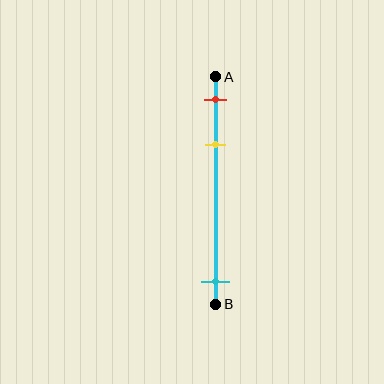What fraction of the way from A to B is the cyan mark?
The cyan mark is approximately 90% (0.9) of the way from A to B.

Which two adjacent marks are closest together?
The red and yellow marks are the closest adjacent pair.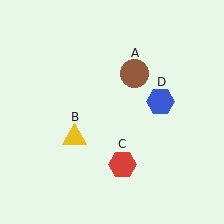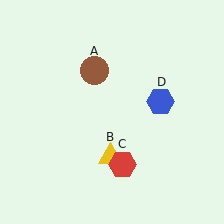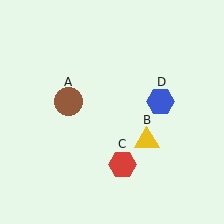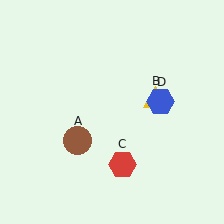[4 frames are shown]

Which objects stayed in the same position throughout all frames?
Red hexagon (object C) and blue hexagon (object D) remained stationary.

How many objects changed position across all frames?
2 objects changed position: brown circle (object A), yellow triangle (object B).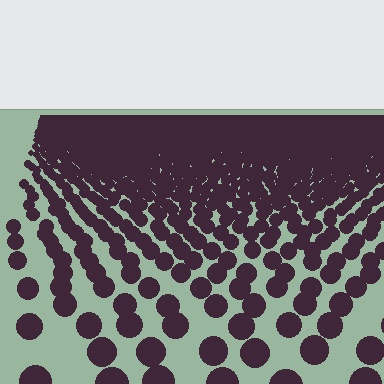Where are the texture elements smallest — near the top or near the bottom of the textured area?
Near the top.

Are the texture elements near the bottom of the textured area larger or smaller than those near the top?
Larger. Near the bottom, elements are closer to the viewer and appear at a bigger on-screen size.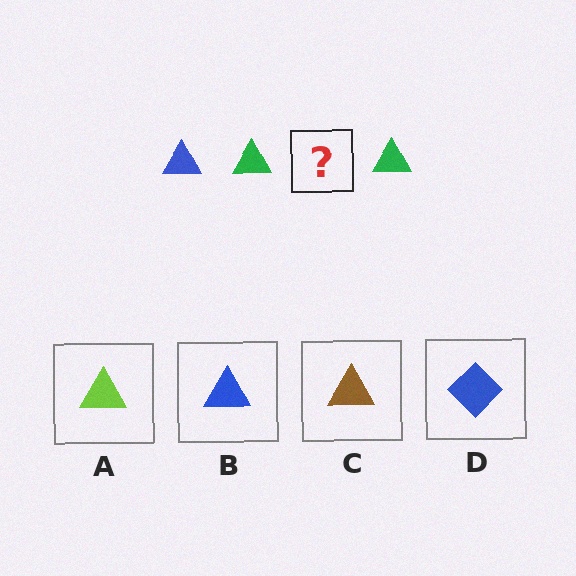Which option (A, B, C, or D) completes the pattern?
B.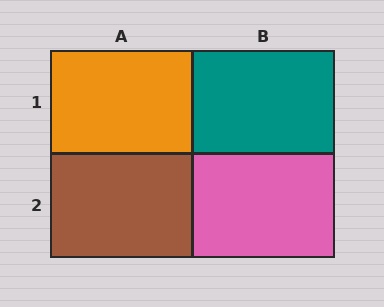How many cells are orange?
1 cell is orange.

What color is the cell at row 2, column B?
Pink.